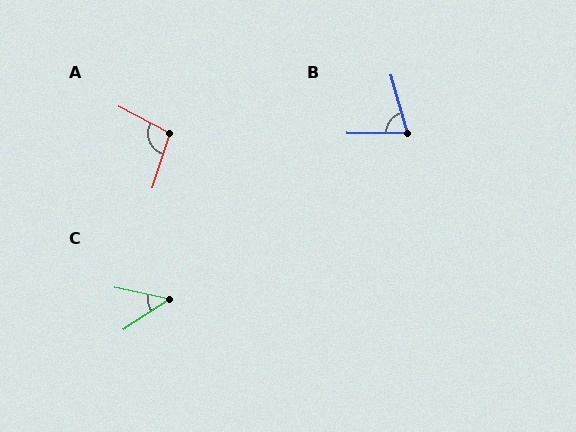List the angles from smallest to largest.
C (45°), B (74°), A (100°).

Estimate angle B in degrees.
Approximately 74 degrees.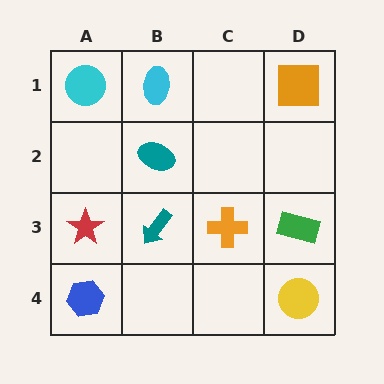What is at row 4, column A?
A blue hexagon.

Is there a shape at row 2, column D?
No, that cell is empty.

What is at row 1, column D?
An orange square.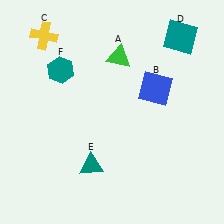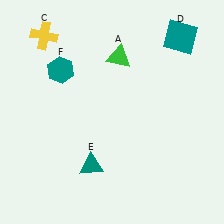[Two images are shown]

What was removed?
The blue square (B) was removed in Image 2.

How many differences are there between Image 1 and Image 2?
There is 1 difference between the two images.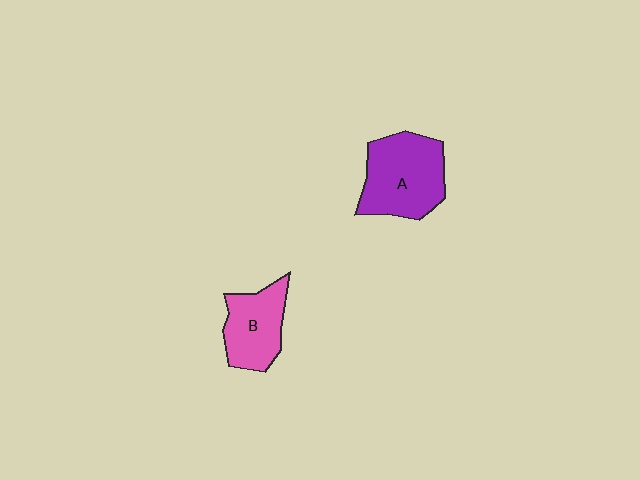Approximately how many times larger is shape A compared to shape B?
Approximately 1.4 times.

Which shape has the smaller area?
Shape B (pink).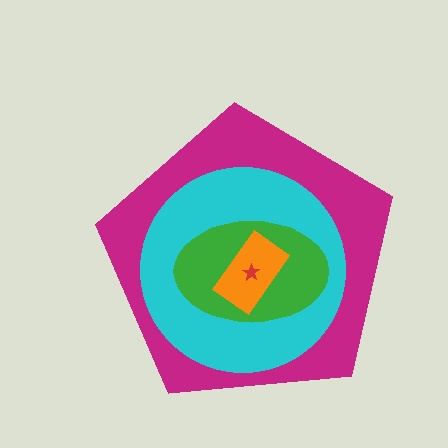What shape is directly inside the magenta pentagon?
The cyan circle.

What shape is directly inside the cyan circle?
The green ellipse.